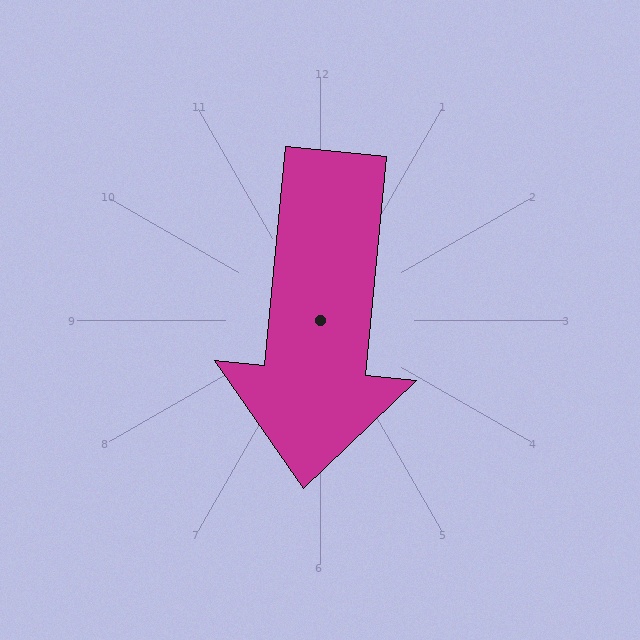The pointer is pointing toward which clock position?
Roughly 6 o'clock.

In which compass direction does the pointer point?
South.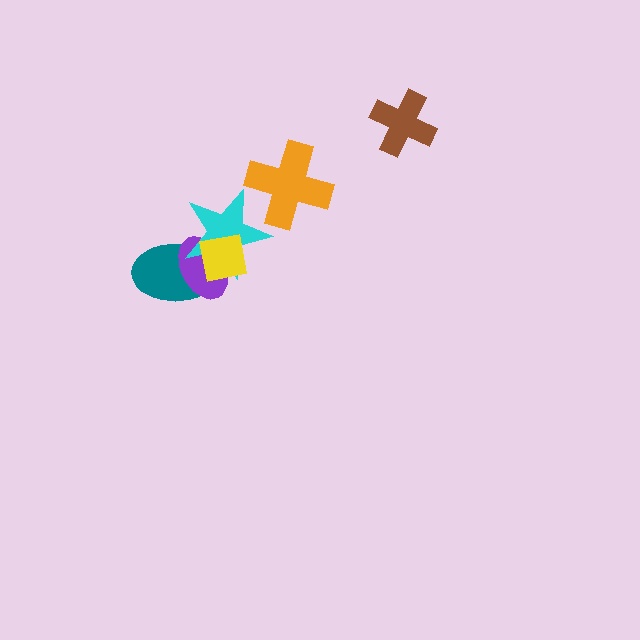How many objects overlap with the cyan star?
4 objects overlap with the cyan star.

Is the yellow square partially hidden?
No, no other shape covers it.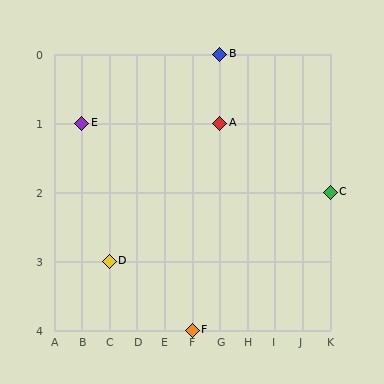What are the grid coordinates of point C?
Point C is at grid coordinates (K, 2).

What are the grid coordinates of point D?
Point D is at grid coordinates (C, 3).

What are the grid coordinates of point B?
Point B is at grid coordinates (G, 0).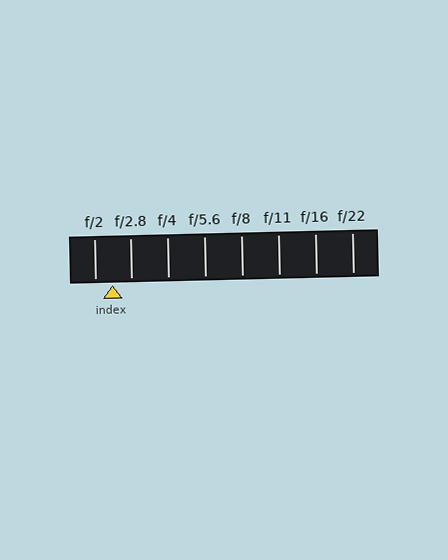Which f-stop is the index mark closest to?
The index mark is closest to f/2.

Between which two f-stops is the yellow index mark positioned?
The index mark is between f/2 and f/2.8.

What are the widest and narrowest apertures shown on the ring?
The widest aperture shown is f/2 and the narrowest is f/22.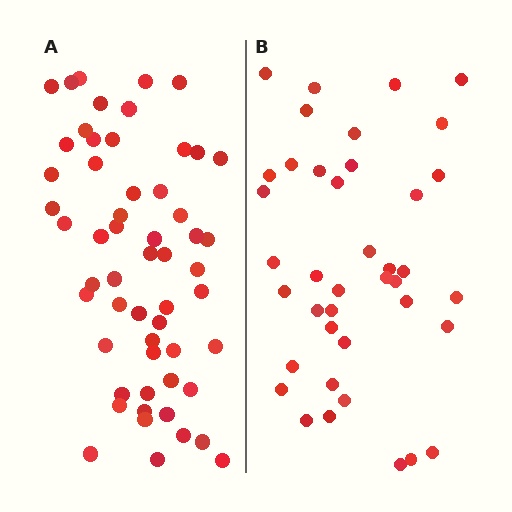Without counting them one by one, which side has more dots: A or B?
Region A (the left region) has more dots.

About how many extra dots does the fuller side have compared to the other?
Region A has approximately 15 more dots than region B.